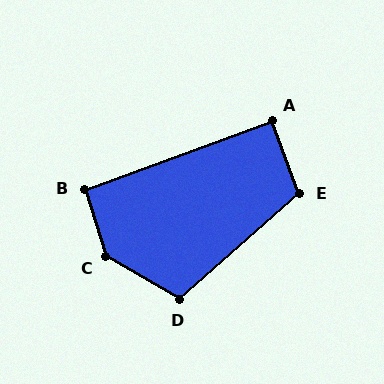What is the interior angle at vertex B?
Approximately 92 degrees (approximately right).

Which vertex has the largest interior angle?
C, at approximately 138 degrees.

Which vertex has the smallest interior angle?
A, at approximately 90 degrees.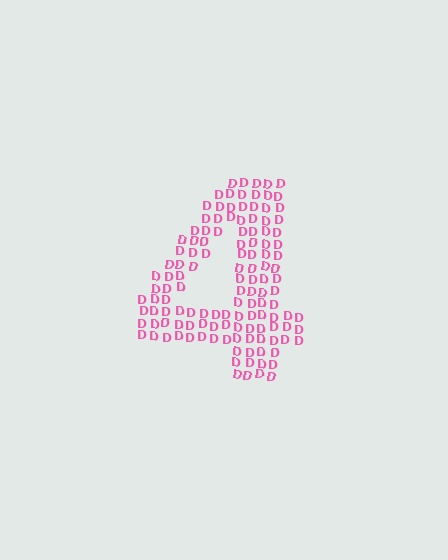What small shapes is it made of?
It is made of small letter D's.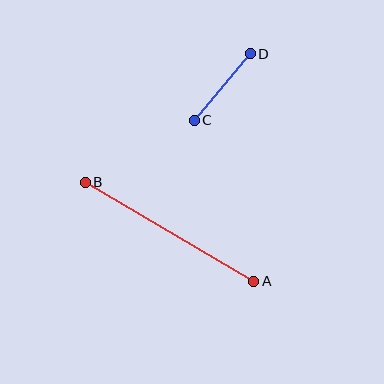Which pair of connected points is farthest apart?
Points A and B are farthest apart.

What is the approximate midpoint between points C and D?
The midpoint is at approximately (222, 87) pixels.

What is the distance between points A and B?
The distance is approximately 196 pixels.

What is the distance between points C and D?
The distance is approximately 87 pixels.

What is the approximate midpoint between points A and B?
The midpoint is at approximately (170, 232) pixels.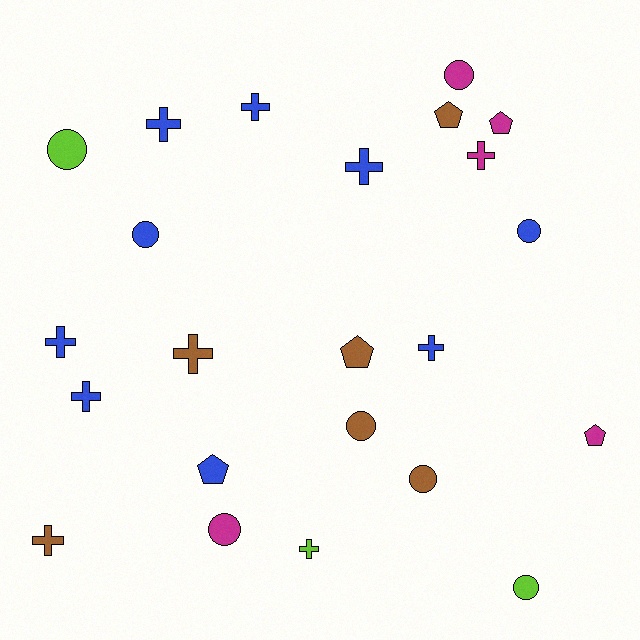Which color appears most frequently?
Blue, with 9 objects.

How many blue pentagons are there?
There is 1 blue pentagon.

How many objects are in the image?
There are 23 objects.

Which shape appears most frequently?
Cross, with 10 objects.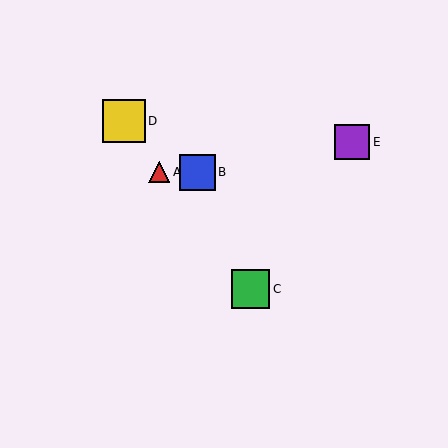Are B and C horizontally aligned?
No, B is at y≈172 and C is at y≈289.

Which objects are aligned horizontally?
Objects A, B are aligned horizontally.